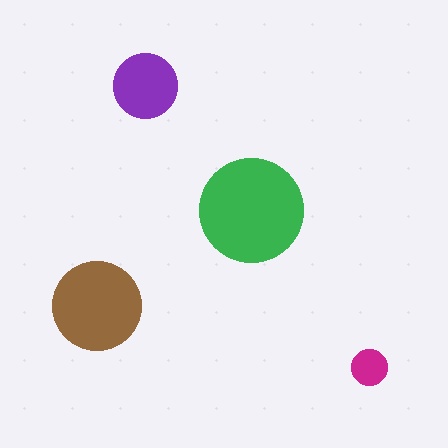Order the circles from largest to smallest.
the green one, the brown one, the purple one, the magenta one.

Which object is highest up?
The purple circle is topmost.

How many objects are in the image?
There are 4 objects in the image.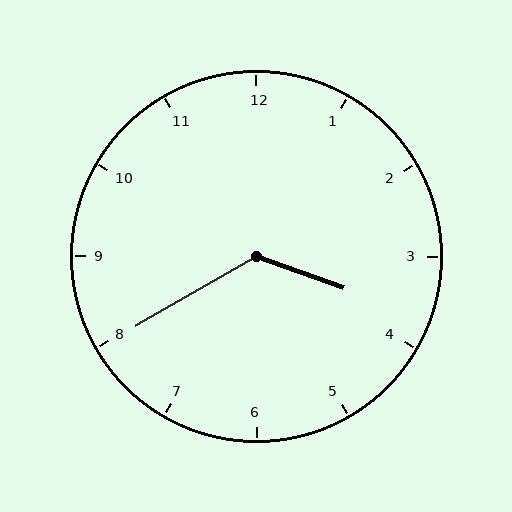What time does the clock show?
3:40.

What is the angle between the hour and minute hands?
Approximately 130 degrees.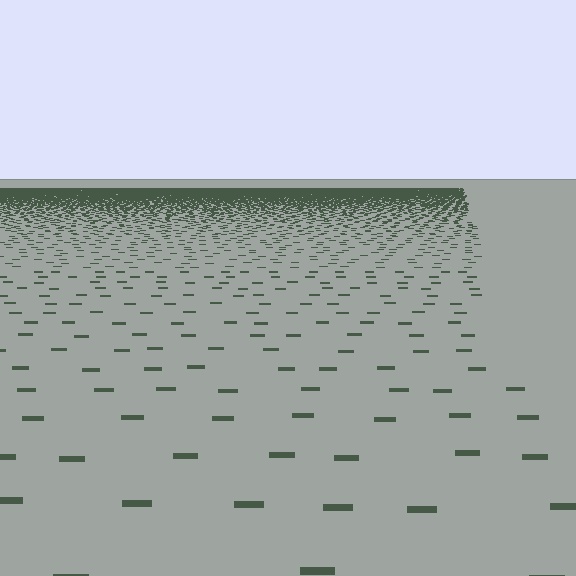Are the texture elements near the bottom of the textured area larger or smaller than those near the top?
Larger. Near the bottom, elements are closer to the viewer and appear at a bigger on-screen size.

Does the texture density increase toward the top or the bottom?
Density increases toward the top.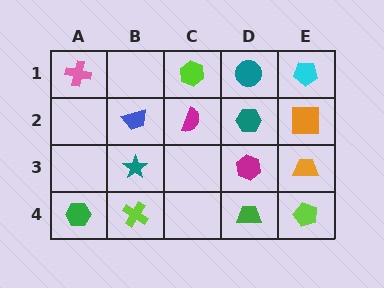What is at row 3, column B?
A teal star.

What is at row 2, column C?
A magenta semicircle.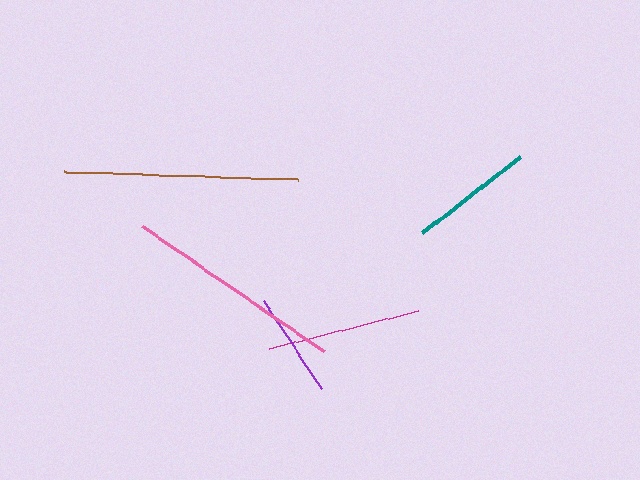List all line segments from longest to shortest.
From longest to shortest: brown, pink, magenta, teal, purple.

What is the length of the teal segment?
The teal segment is approximately 123 pixels long.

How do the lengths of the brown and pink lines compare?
The brown and pink lines are approximately the same length.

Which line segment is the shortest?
The purple line is the shortest at approximately 105 pixels.